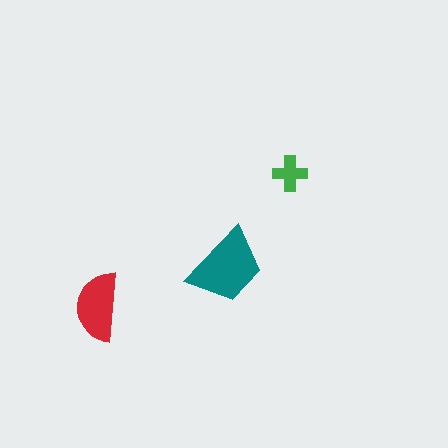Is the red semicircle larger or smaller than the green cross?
Larger.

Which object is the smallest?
The green cross.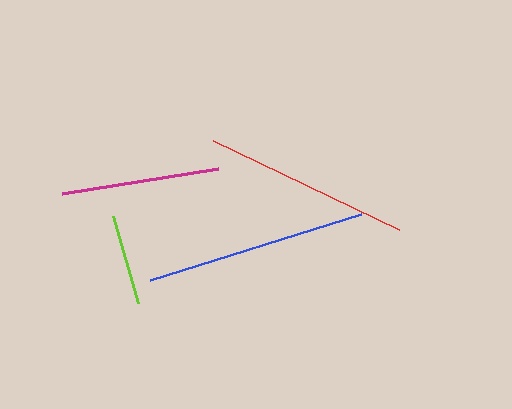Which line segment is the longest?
The blue line is the longest at approximately 221 pixels.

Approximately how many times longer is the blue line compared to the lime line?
The blue line is approximately 2.4 times the length of the lime line.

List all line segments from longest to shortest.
From longest to shortest: blue, red, magenta, lime.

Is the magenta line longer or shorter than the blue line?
The blue line is longer than the magenta line.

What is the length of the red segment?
The red segment is approximately 206 pixels long.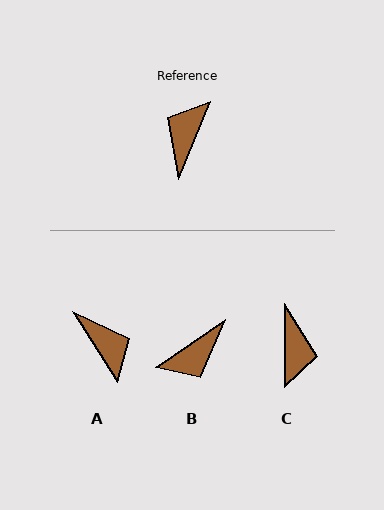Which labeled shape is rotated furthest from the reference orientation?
C, about 158 degrees away.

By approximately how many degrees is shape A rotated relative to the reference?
Approximately 125 degrees clockwise.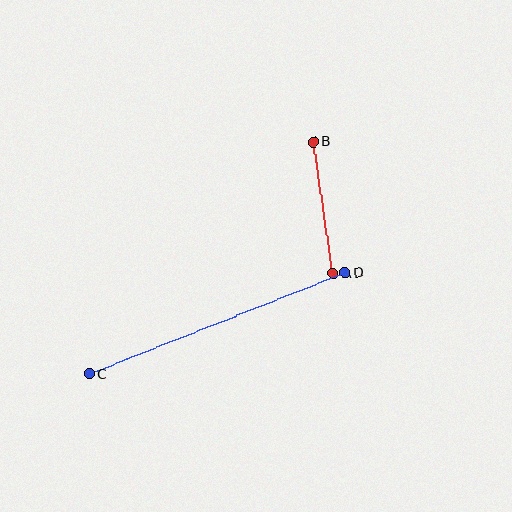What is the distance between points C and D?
The distance is approximately 275 pixels.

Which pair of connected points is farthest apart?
Points C and D are farthest apart.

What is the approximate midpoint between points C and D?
The midpoint is at approximately (217, 323) pixels.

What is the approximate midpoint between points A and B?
The midpoint is at approximately (323, 207) pixels.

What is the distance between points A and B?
The distance is approximately 133 pixels.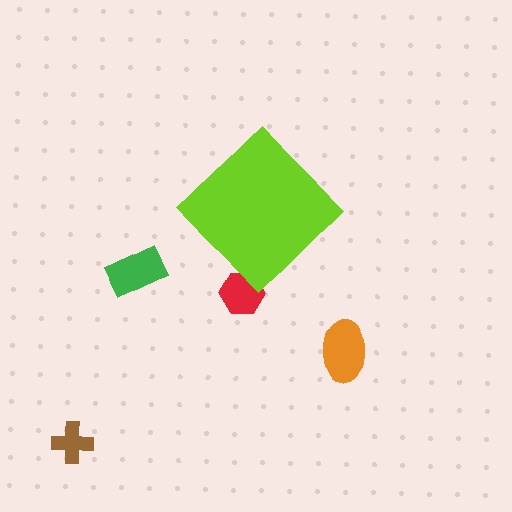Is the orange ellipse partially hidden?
No, the orange ellipse is fully visible.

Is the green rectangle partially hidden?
No, the green rectangle is fully visible.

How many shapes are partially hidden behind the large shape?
1 shape is partially hidden.